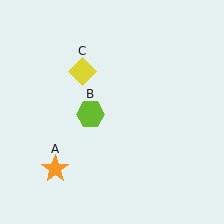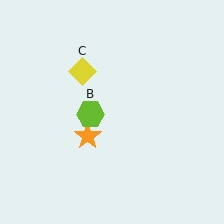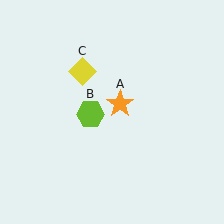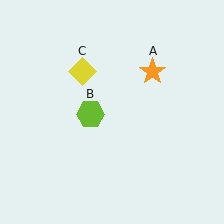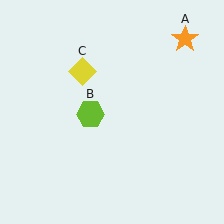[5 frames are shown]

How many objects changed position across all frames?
1 object changed position: orange star (object A).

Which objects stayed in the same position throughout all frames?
Lime hexagon (object B) and yellow diamond (object C) remained stationary.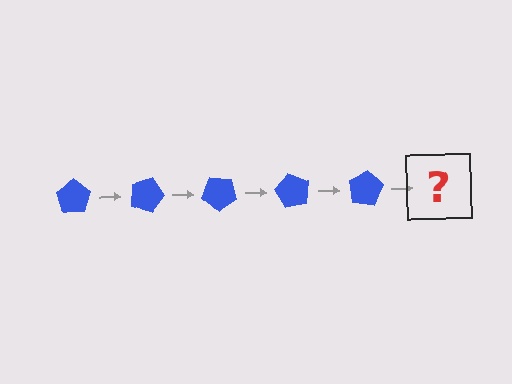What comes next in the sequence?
The next element should be a blue pentagon rotated 100 degrees.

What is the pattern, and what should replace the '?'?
The pattern is that the pentagon rotates 20 degrees each step. The '?' should be a blue pentagon rotated 100 degrees.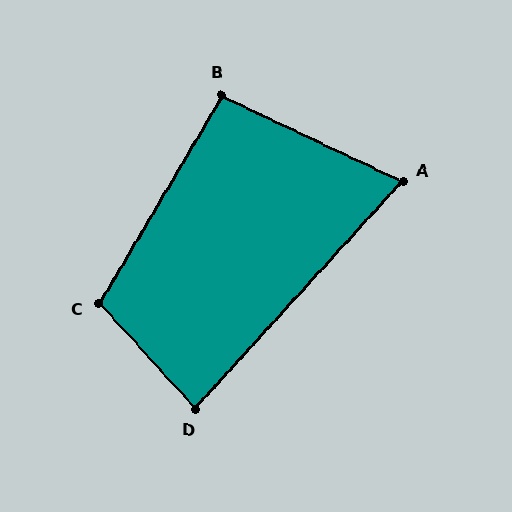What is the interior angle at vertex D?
Approximately 85 degrees (acute).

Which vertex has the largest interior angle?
C, at approximately 107 degrees.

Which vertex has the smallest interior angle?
A, at approximately 73 degrees.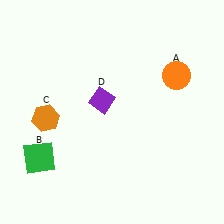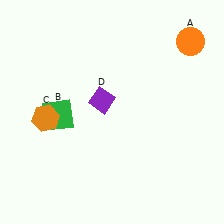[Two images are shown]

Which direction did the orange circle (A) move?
The orange circle (A) moved up.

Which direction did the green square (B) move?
The green square (B) moved up.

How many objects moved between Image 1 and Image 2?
2 objects moved between the two images.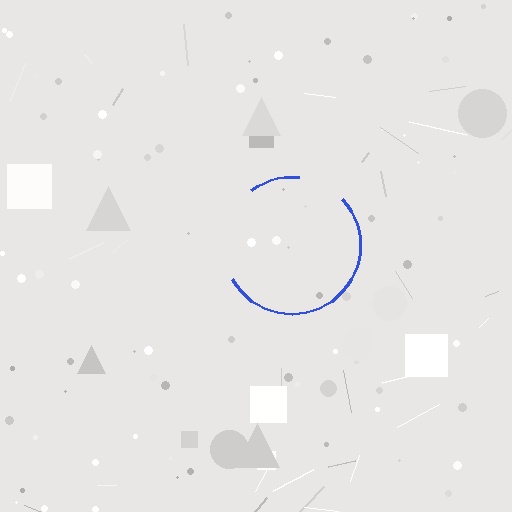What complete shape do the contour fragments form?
The contour fragments form a circle.